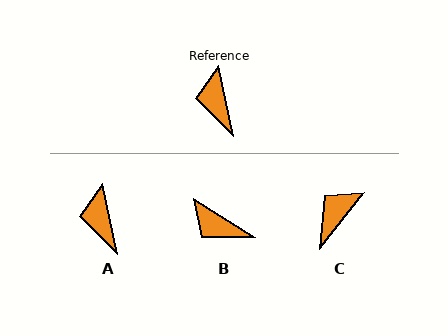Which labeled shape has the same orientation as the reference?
A.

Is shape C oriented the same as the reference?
No, it is off by about 50 degrees.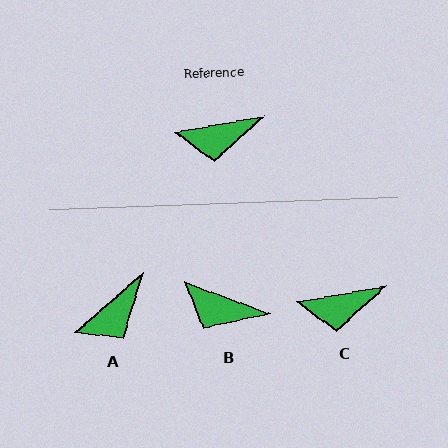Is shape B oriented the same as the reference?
No, it is off by about 30 degrees.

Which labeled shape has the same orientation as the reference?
C.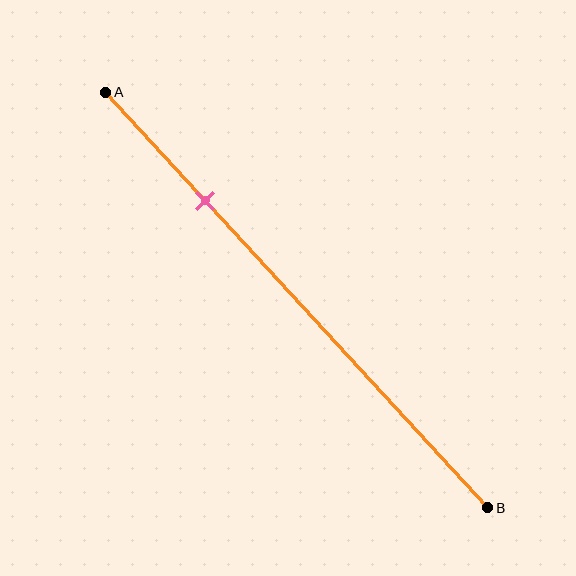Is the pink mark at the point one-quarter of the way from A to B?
Yes, the mark is approximately at the one-quarter point.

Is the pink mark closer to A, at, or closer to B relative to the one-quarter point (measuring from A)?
The pink mark is approximately at the one-quarter point of segment AB.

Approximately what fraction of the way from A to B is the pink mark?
The pink mark is approximately 25% of the way from A to B.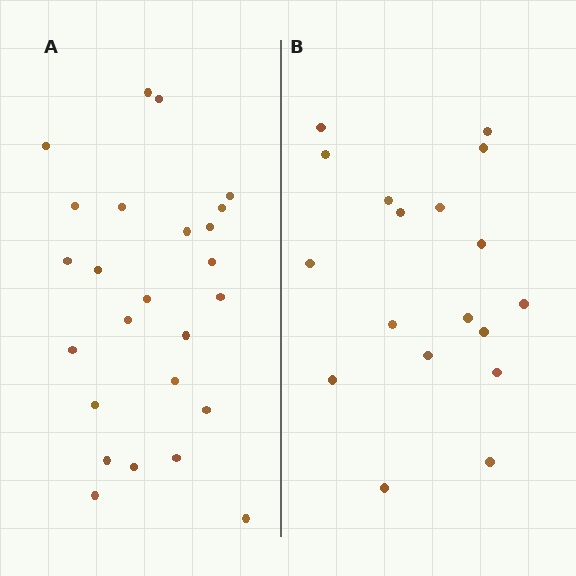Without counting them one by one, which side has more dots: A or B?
Region A (the left region) has more dots.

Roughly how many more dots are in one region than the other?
Region A has roughly 8 or so more dots than region B.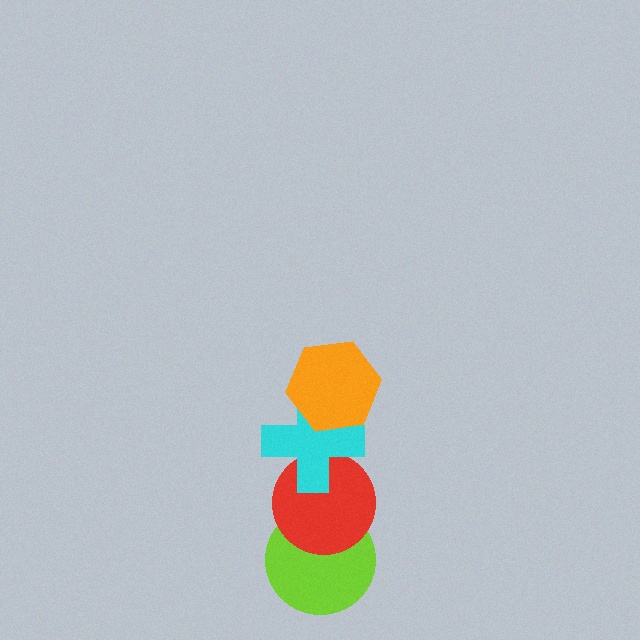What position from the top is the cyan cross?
The cyan cross is 2nd from the top.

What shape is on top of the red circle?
The cyan cross is on top of the red circle.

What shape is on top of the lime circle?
The red circle is on top of the lime circle.